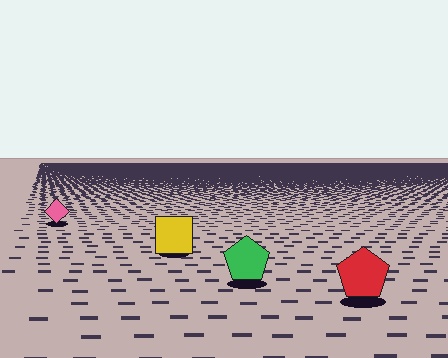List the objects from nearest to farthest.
From nearest to farthest: the red pentagon, the green pentagon, the yellow square, the pink diamond.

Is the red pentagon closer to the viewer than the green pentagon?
Yes. The red pentagon is closer — you can tell from the texture gradient: the ground texture is coarser near it.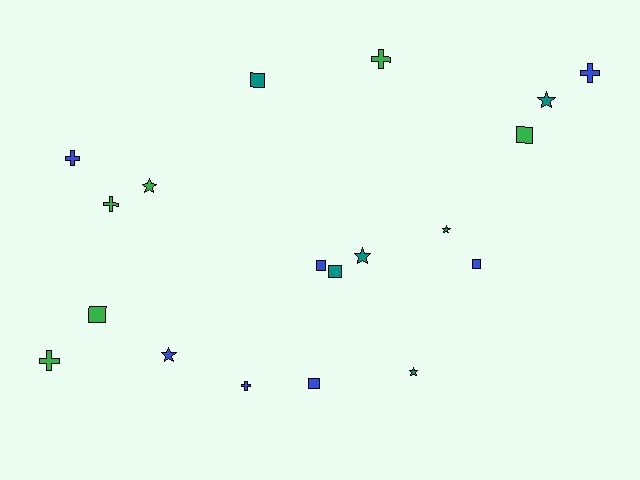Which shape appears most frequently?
Square, with 7 objects.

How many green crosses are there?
There are 3 green crosses.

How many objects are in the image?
There are 19 objects.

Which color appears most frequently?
Blue, with 7 objects.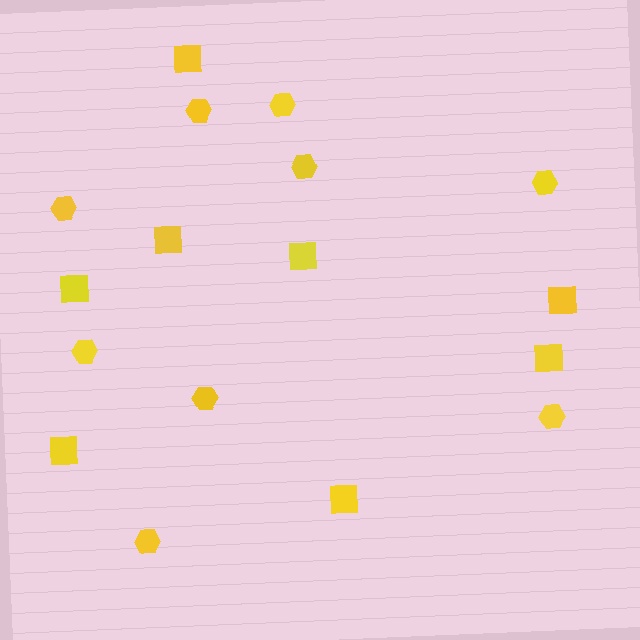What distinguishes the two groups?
There are 2 groups: one group of squares (8) and one group of hexagons (9).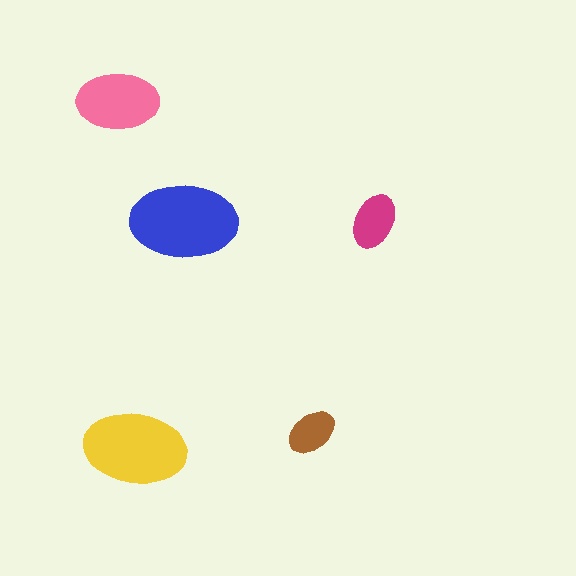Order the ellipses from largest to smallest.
the blue one, the yellow one, the pink one, the magenta one, the brown one.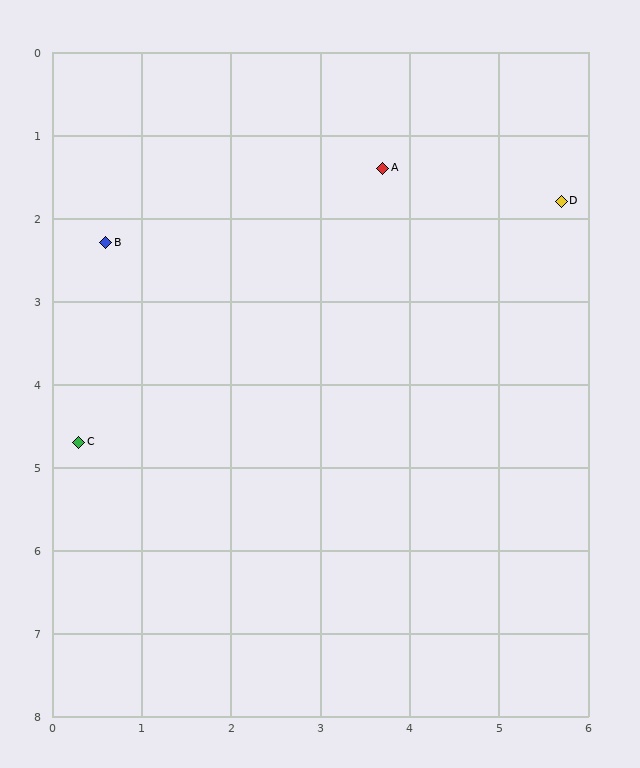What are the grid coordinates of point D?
Point D is at approximately (5.7, 1.8).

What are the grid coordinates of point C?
Point C is at approximately (0.3, 4.7).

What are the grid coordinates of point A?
Point A is at approximately (3.7, 1.4).